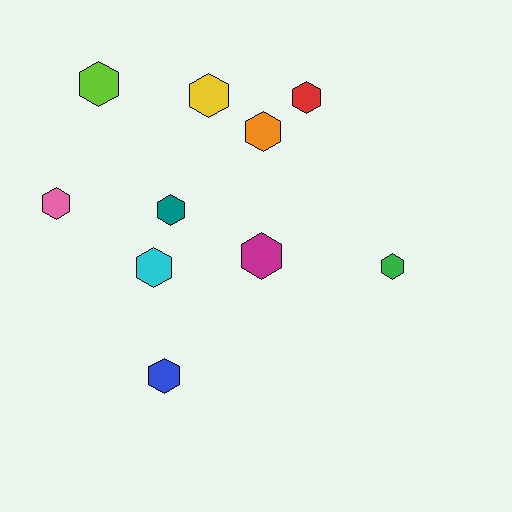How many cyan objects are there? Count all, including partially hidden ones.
There is 1 cyan object.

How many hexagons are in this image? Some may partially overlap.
There are 10 hexagons.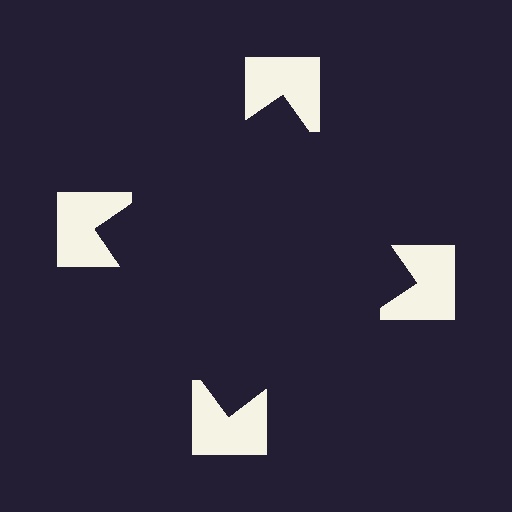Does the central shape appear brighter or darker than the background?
It typically appears slightly darker than the background, even though no actual brightness change is drawn.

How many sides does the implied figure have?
4 sides.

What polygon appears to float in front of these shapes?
An illusory square — its edges are inferred from the aligned wedge cuts in the notched squares, not physically drawn.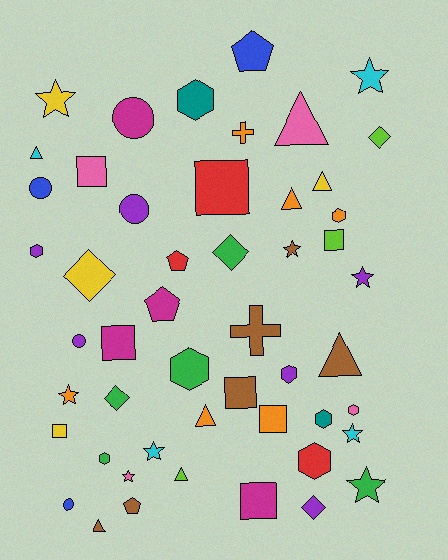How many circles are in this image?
There are 5 circles.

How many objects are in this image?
There are 50 objects.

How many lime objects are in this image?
There are 3 lime objects.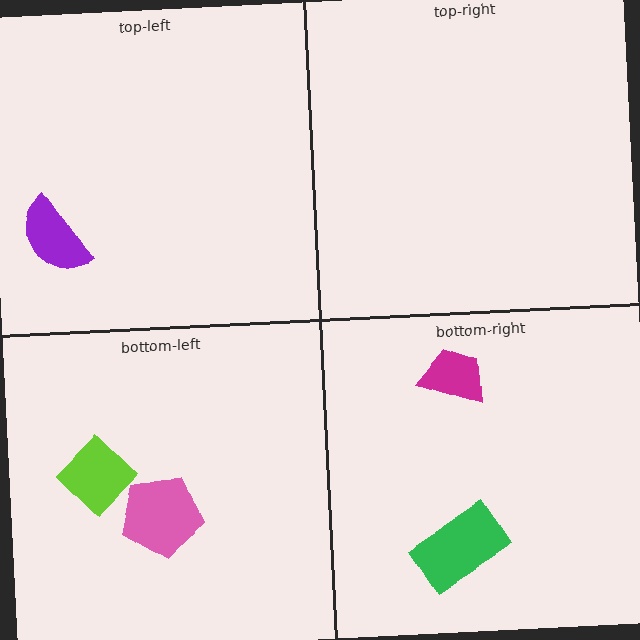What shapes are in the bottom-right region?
The green rectangle, the magenta trapezoid.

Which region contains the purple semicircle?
The top-left region.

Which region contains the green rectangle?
The bottom-right region.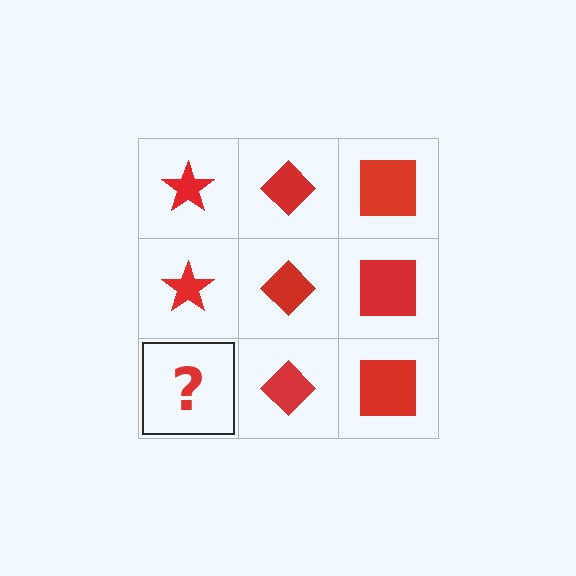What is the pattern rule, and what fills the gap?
The rule is that each column has a consistent shape. The gap should be filled with a red star.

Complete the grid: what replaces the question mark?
The question mark should be replaced with a red star.